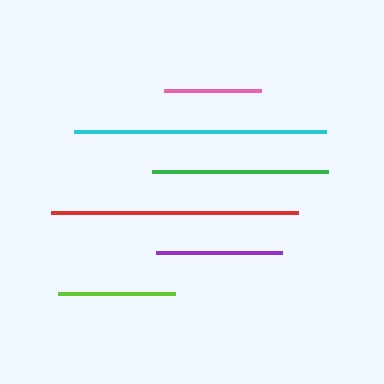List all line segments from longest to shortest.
From longest to shortest: cyan, red, green, purple, lime, pink.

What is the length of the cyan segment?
The cyan segment is approximately 252 pixels long.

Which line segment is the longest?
The cyan line is the longest at approximately 252 pixels.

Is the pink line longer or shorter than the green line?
The green line is longer than the pink line.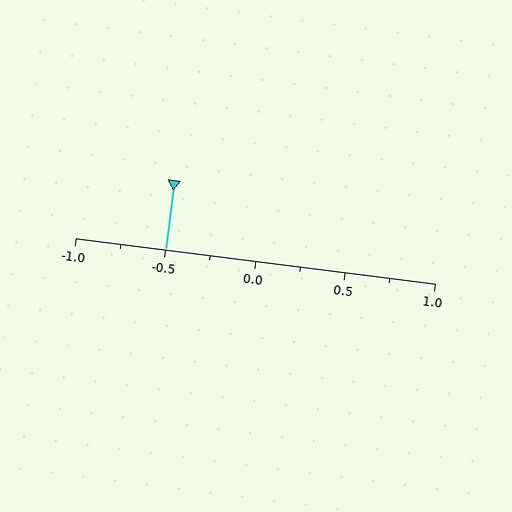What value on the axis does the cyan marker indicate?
The marker indicates approximately -0.5.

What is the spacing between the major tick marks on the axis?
The major ticks are spaced 0.5 apart.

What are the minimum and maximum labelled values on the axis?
The axis runs from -1.0 to 1.0.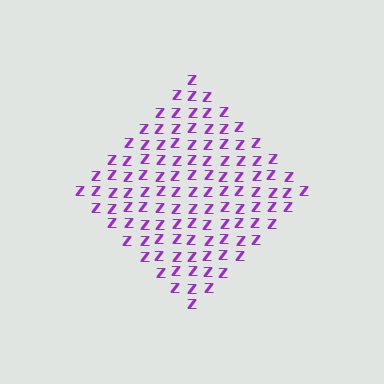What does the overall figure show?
The overall figure shows a diamond.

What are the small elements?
The small elements are letter Z's.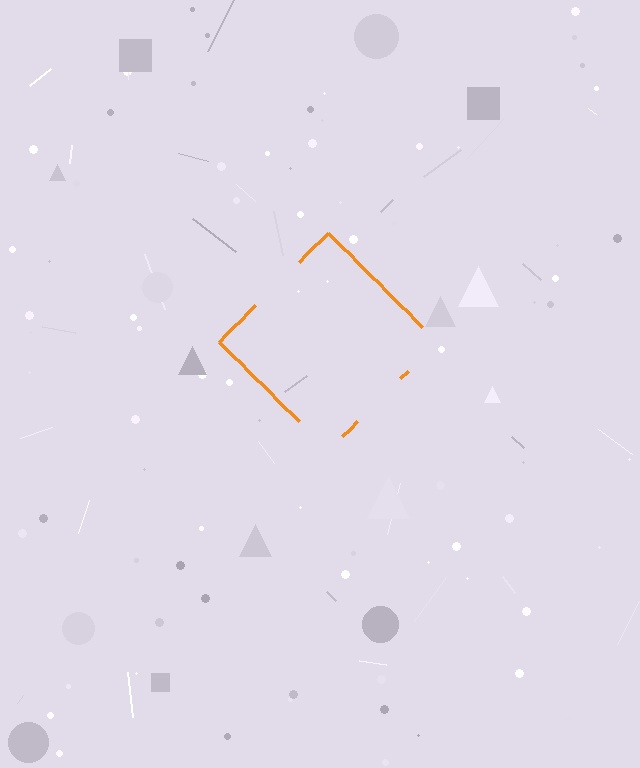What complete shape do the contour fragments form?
The contour fragments form a diamond.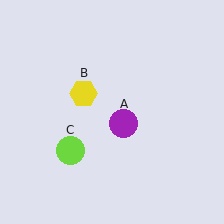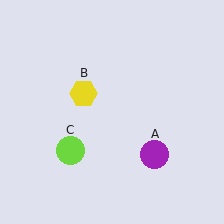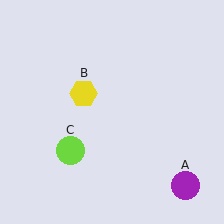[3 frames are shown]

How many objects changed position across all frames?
1 object changed position: purple circle (object A).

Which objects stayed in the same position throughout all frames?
Yellow hexagon (object B) and lime circle (object C) remained stationary.